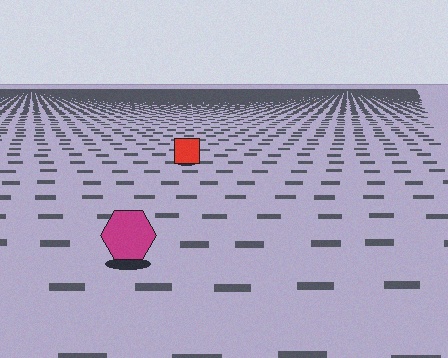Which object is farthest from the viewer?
The red square is farthest from the viewer. It appears smaller and the ground texture around it is denser.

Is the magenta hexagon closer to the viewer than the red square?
Yes. The magenta hexagon is closer — you can tell from the texture gradient: the ground texture is coarser near it.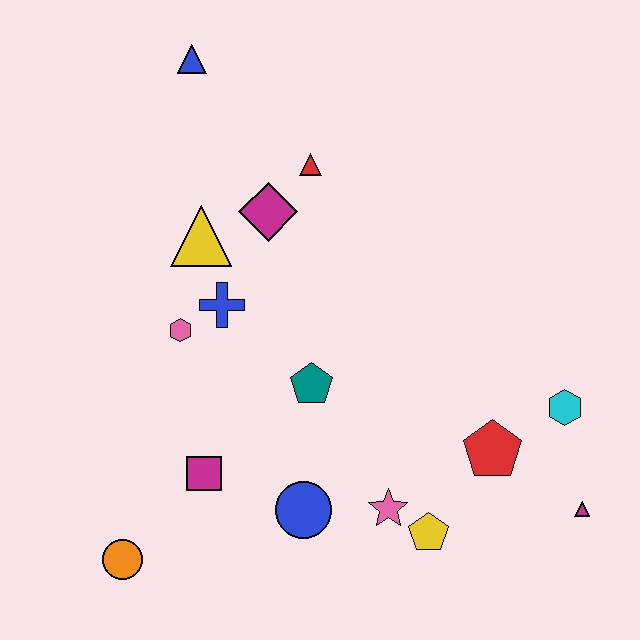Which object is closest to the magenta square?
The blue circle is closest to the magenta square.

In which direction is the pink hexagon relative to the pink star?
The pink hexagon is to the left of the pink star.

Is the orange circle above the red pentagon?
No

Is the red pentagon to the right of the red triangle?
Yes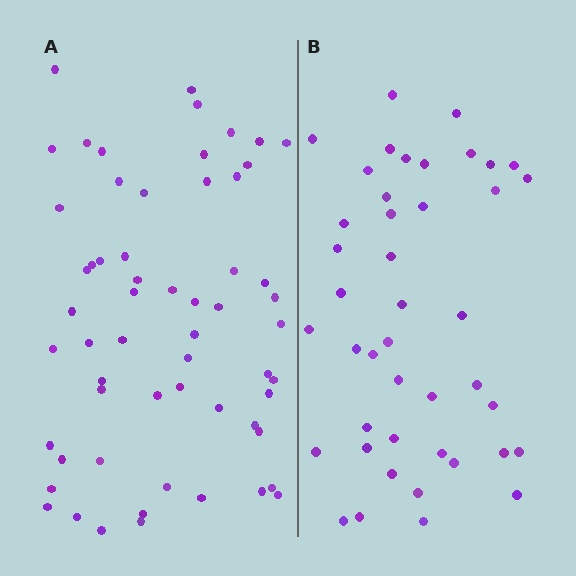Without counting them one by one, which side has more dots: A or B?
Region A (the left region) has more dots.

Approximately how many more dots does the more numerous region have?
Region A has approximately 15 more dots than region B.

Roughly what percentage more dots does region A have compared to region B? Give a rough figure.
About 35% more.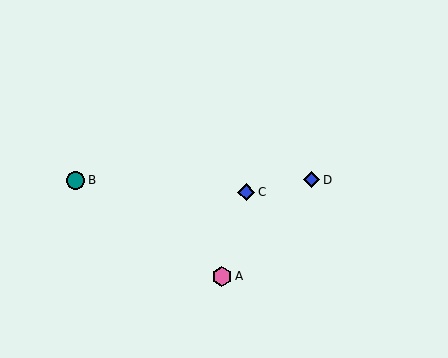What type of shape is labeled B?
Shape B is a teal circle.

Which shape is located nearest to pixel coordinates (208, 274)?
The pink hexagon (labeled A) at (222, 276) is nearest to that location.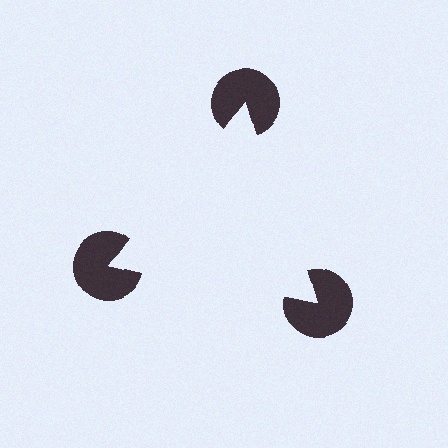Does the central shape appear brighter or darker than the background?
It typically appears slightly brighter than the background, even though no actual brightness change is drawn.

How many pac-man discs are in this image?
There are 3 — one at each vertex of the illusory triangle.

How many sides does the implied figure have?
3 sides.